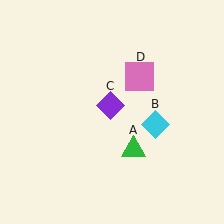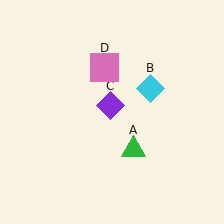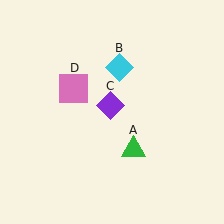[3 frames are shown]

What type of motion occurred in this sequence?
The cyan diamond (object B), pink square (object D) rotated counterclockwise around the center of the scene.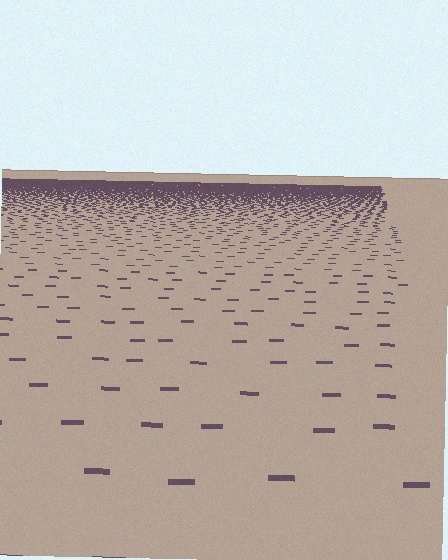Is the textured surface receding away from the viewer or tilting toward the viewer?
The surface is receding away from the viewer. Texture elements get smaller and denser toward the top.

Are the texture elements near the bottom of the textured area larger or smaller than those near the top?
Larger. Near the bottom, elements are closer to the viewer and appear at a bigger on-screen size.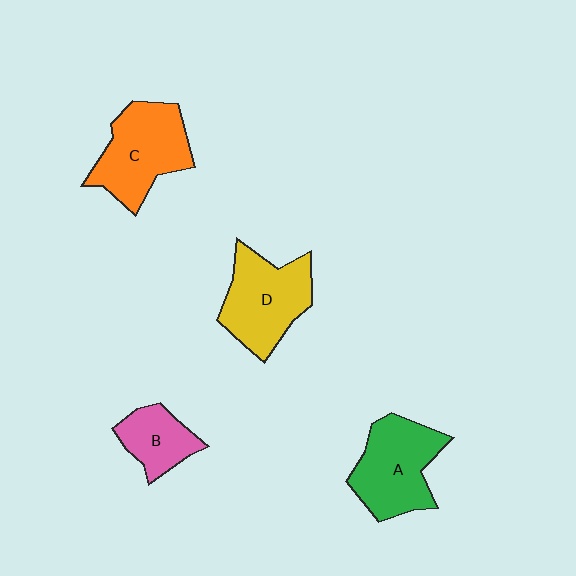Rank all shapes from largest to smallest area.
From largest to smallest: C (orange), D (yellow), A (green), B (pink).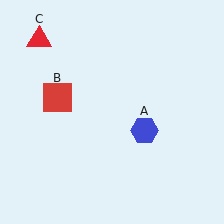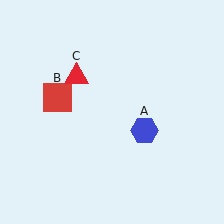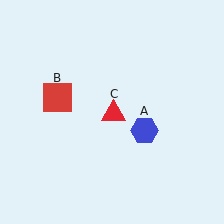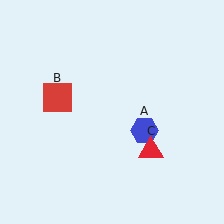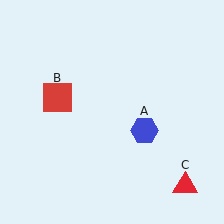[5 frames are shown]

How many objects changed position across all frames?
1 object changed position: red triangle (object C).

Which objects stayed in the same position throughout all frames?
Blue hexagon (object A) and red square (object B) remained stationary.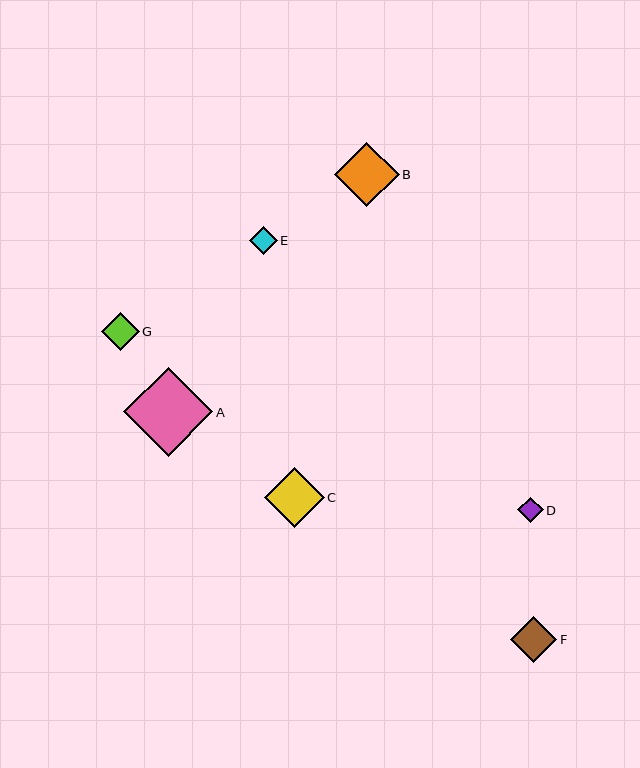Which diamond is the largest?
Diamond A is the largest with a size of approximately 89 pixels.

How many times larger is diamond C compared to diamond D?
Diamond C is approximately 2.3 times the size of diamond D.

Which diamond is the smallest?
Diamond D is the smallest with a size of approximately 25 pixels.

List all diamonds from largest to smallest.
From largest to smallest: A, B, C, F, G, E, D.